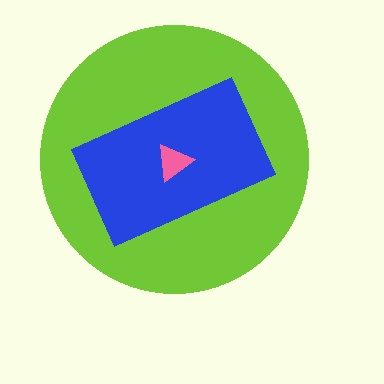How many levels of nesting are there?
3.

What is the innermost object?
The pink triangle.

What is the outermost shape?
The lime circle.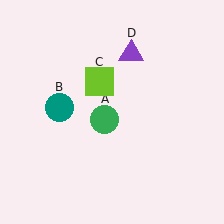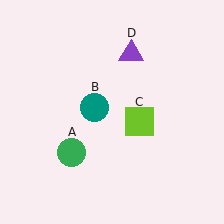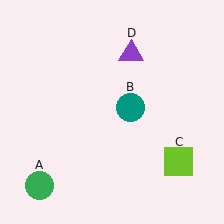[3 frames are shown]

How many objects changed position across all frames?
3 objects changed position: green circle (object A), teal circle (object B), lime square (object C).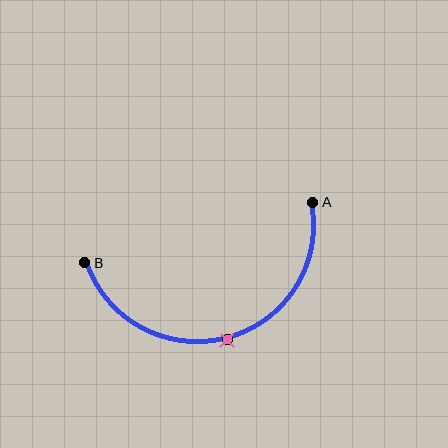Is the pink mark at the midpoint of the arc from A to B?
Yes. The pink mark lies on the arc at equal arc-length from both A and B — it is the arc midpoint.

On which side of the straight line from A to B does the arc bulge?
The arc bulges below the straight line connecting A and B.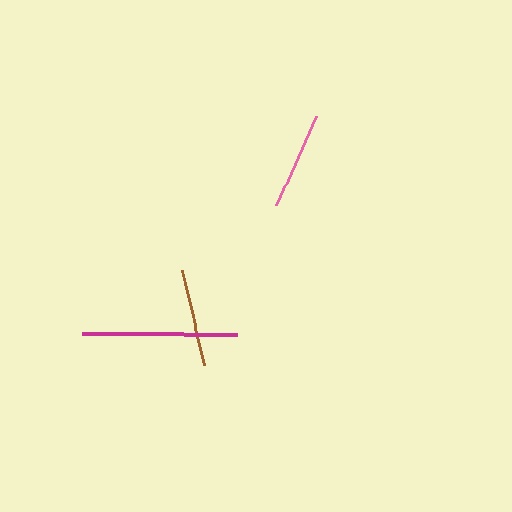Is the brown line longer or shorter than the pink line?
The pink line is longer than the brown line.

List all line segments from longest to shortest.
From longest to shortest: magenta, pink, brown.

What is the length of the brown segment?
The brown segment is approximately 97 pixels long.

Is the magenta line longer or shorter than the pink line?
The magenta line is longer than the pink line.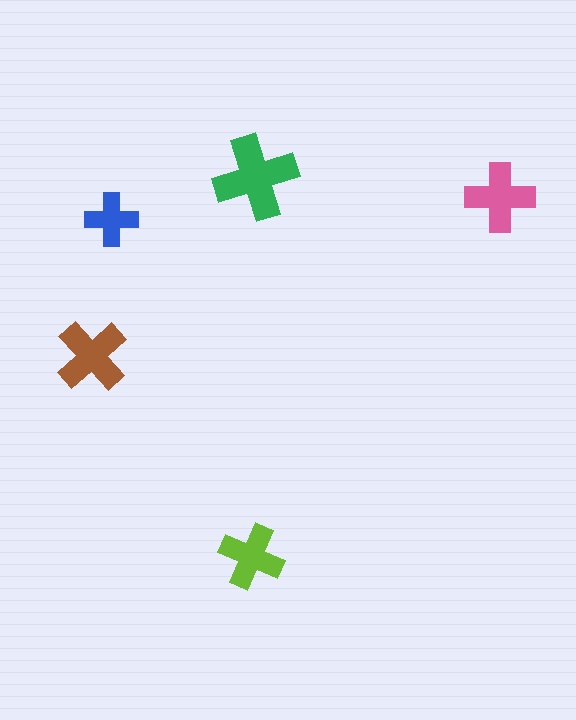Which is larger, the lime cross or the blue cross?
The lime one.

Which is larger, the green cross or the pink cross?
The green one.